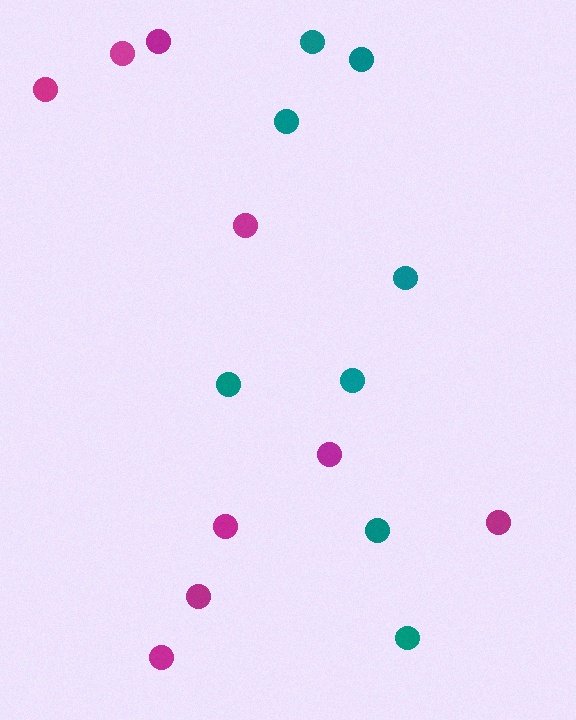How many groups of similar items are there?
There are 2 groups: one group of teal circles (8) and one group of magenta circles (9).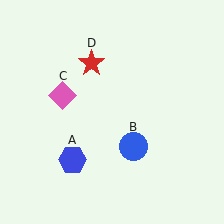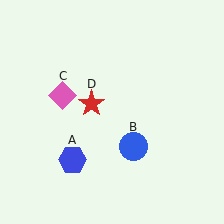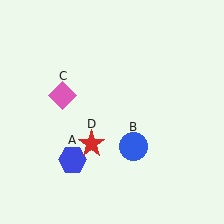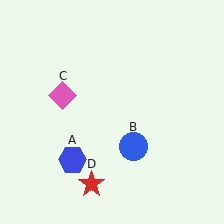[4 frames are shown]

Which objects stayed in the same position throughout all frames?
Blue hexagon (object A) and blue circle (object B) and pink diamond (object C) remained stationary.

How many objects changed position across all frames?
1 object changed position: red star (object D).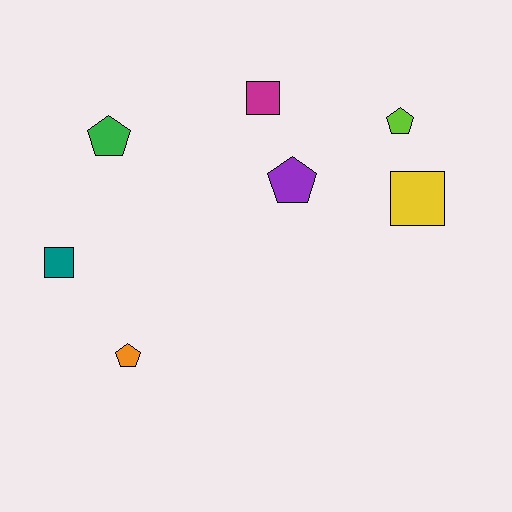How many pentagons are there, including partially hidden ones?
There are 4 pentagons.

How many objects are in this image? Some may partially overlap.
There are 7 objects.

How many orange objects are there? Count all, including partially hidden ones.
There is 1 orange object.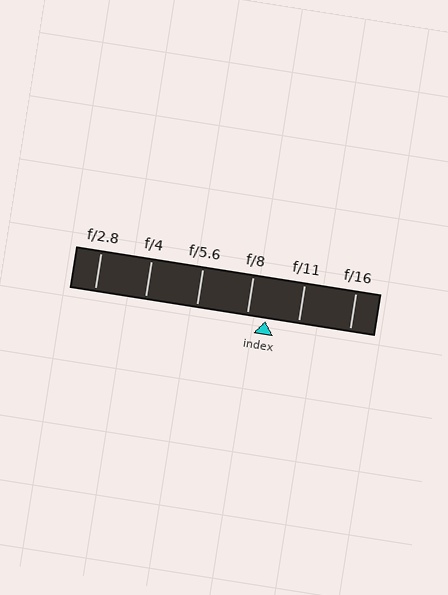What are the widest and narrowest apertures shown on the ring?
The widest aperture shown is f/2.8 and the narrowest is f/16.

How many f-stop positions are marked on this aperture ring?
There are 6 f-stop positions marked.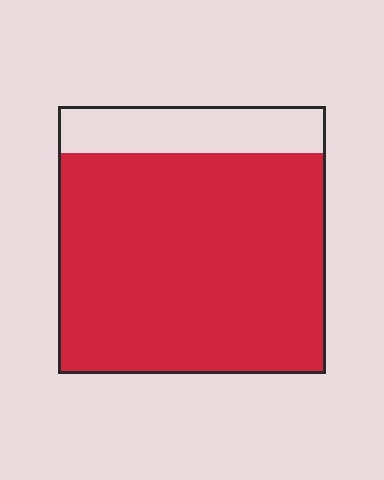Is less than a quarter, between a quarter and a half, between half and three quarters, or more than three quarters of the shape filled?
More than three quarters.